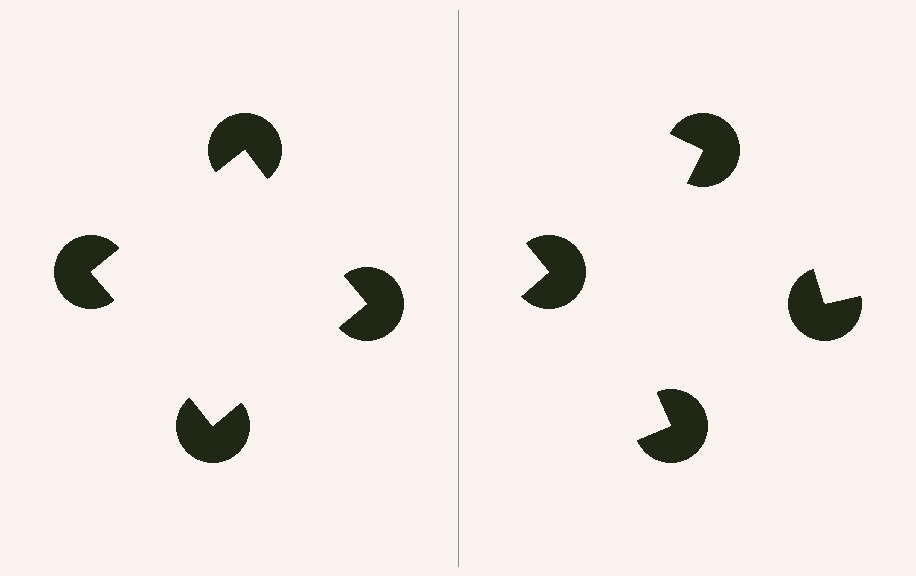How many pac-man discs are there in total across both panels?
8 — 4 on each side.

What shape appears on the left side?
An illusory square.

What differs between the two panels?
The pac-man discs are positioned identically on both sides; only the wedge orientations differ. On the left they align to a square; on the right they are misaligned.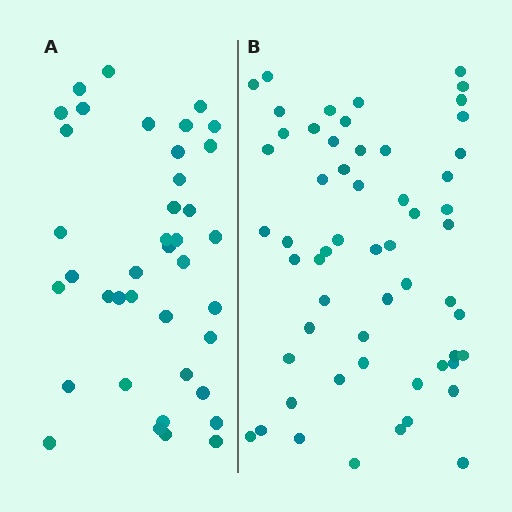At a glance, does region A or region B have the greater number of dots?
Region B (the right region) has more dots.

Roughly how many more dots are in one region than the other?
Region B has approximately 20 more dots than region A.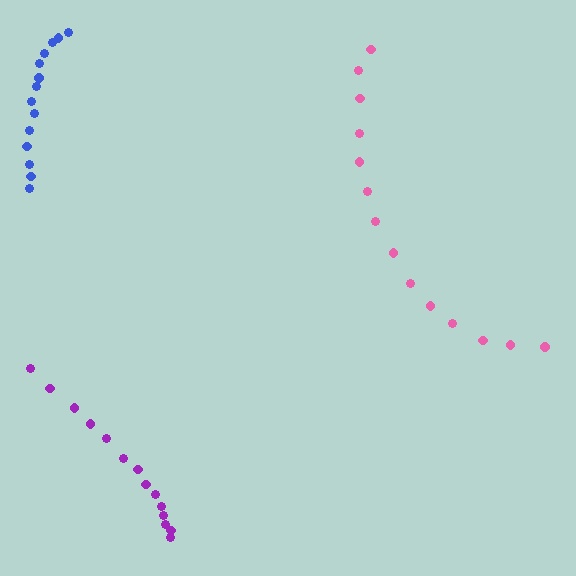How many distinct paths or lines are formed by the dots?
There are 3 distinct paths.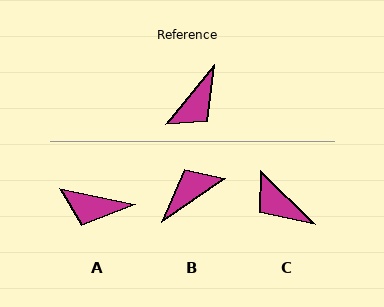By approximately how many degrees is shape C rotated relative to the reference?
Approximately 94 degrees clockwise.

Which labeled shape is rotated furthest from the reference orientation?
B, about 164 degrees away.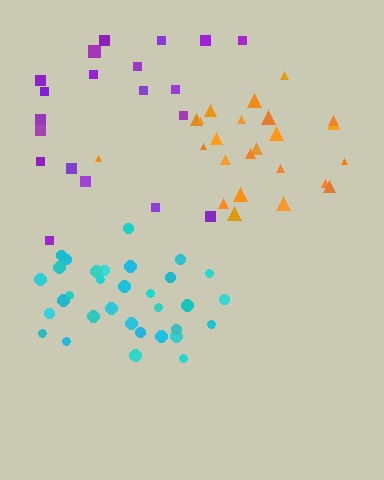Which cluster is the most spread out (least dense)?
Purple.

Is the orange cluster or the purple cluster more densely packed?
Orange.